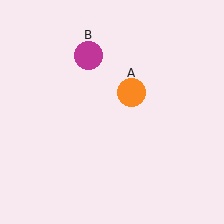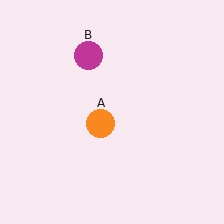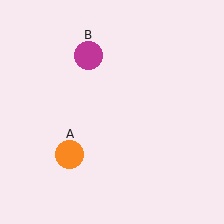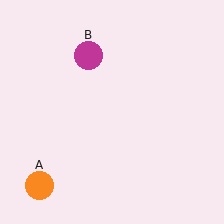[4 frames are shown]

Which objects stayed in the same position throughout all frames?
Magenta circle (object B) remained stationary.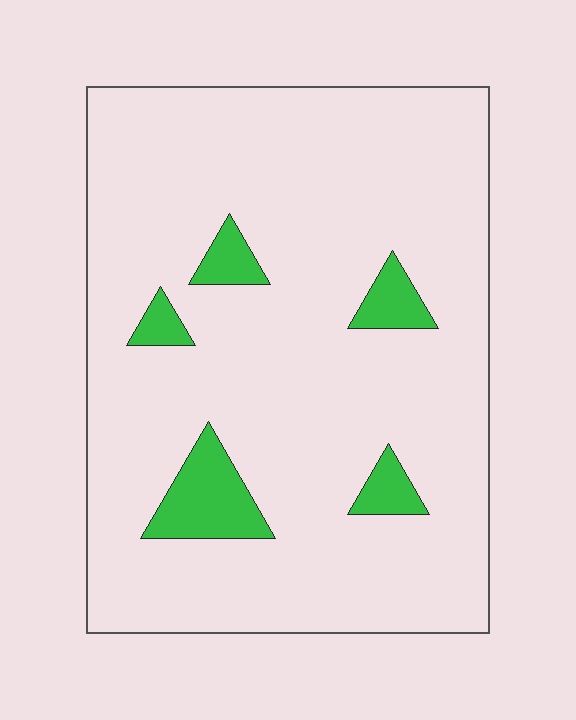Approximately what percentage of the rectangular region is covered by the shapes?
Approximately 10%.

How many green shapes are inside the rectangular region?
5.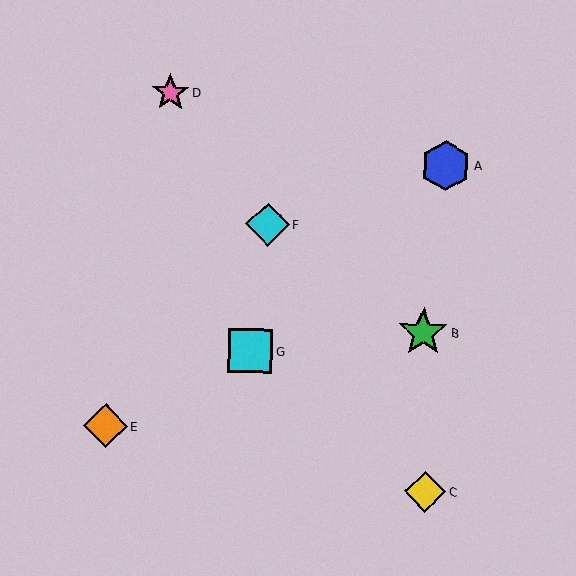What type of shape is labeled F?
Shape F is a cyan diamond.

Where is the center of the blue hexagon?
The center of the blue hexagon is at (446, 166).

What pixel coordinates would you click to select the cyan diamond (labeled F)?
Click at (268, 225) to select the cyan diamond F.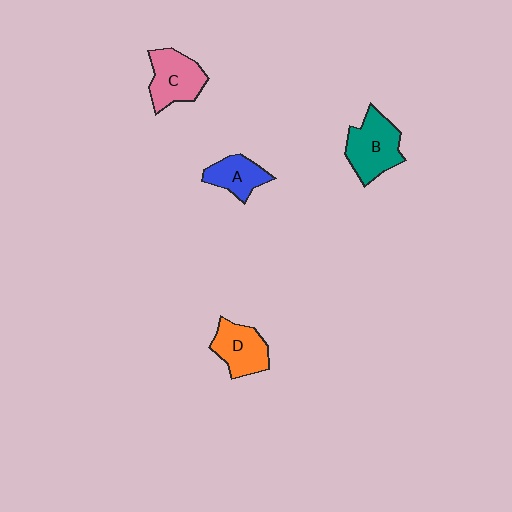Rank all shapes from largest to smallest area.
From largest to smallest: B (teal), C (pink), D (orange), A (blue).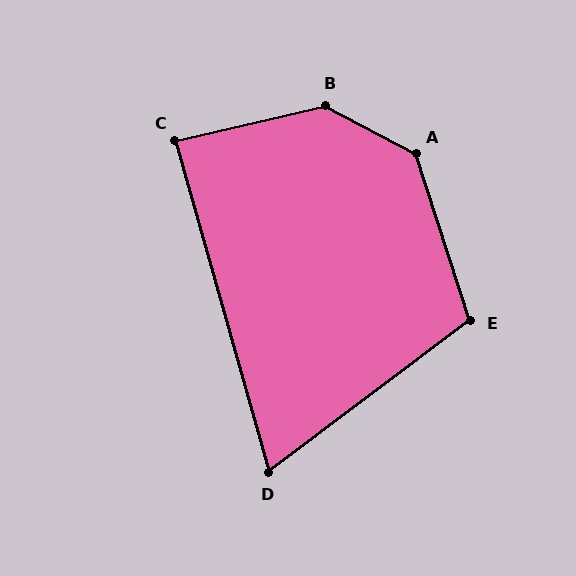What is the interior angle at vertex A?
Approximately 136 degrees (obtuse).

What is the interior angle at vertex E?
Approximately 109 degrees (obtuse).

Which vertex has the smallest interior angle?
D, at approximately 69 degrees.